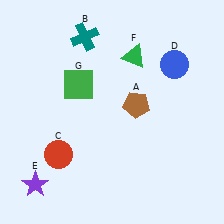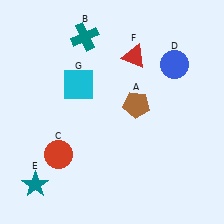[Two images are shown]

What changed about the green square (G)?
In Image 1, G is green. In Image 2, it changed to cyan.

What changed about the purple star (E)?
In Image 1, E is purple. In Image 2, it changed to teal.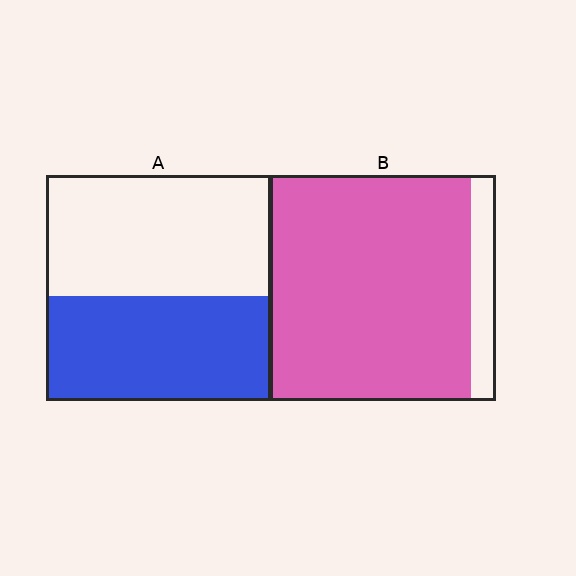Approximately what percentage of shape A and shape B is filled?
A is approximately 45% and B is approximately 90%.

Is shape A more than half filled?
Roughly half.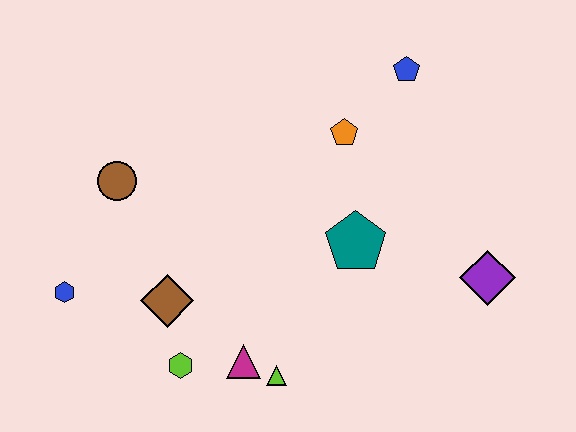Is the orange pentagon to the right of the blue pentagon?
No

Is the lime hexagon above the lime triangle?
Yes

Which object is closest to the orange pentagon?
The blue pentagon is closest to the orange pentagon.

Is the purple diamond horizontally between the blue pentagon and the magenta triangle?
No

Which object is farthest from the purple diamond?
The blue hexagon is farthest from the purple diamond.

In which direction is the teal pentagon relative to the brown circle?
The teal pentagon is to the right of the brown circle.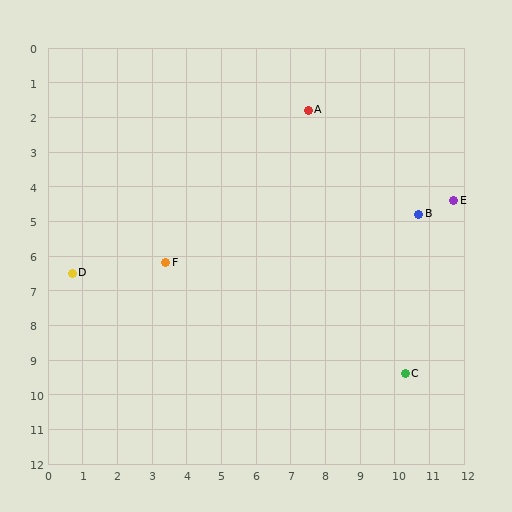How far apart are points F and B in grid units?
Points F and B are about 7.4 grid units apart.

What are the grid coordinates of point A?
Point A is at approximately (7.5, 1.8).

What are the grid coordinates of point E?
Point E is at approximately (11.7, 4.4).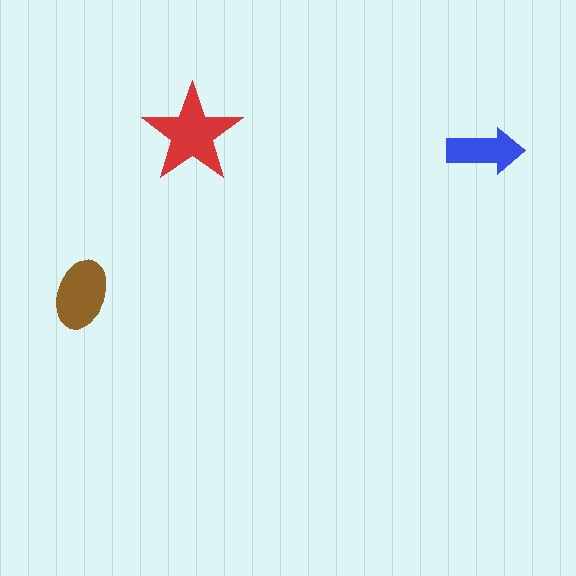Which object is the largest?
The red star.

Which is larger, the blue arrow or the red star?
The red star.